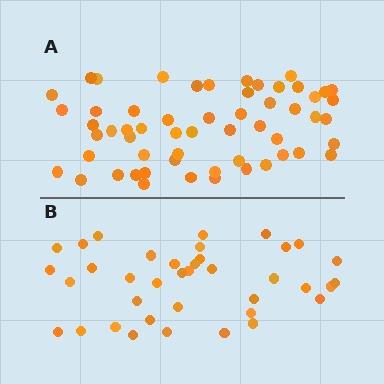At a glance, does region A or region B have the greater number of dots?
Region A (the top region) has more dots.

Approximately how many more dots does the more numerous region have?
Region A has approximately 20 more dots than region B.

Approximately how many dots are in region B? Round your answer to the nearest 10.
About 40 dots. (The exact count is 38, which rounds to 40.)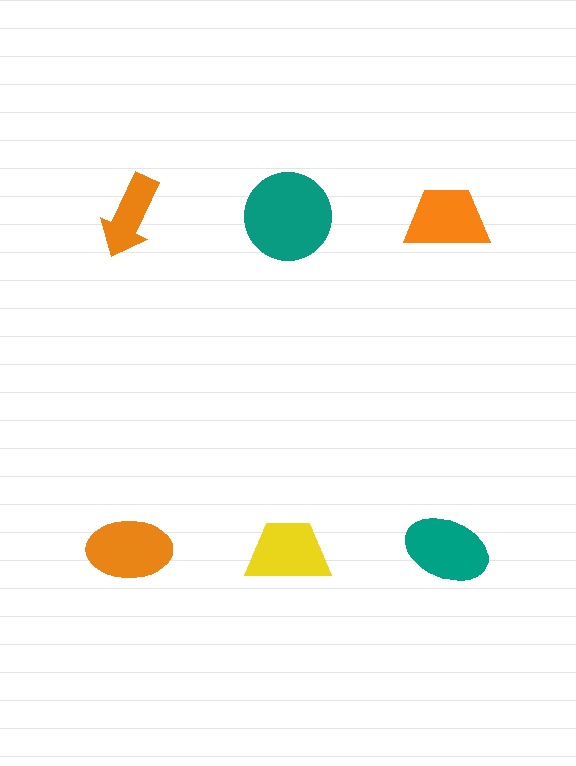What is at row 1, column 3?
An orange trapezoid.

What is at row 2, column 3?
A teal ellipse.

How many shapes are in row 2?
3 shapes.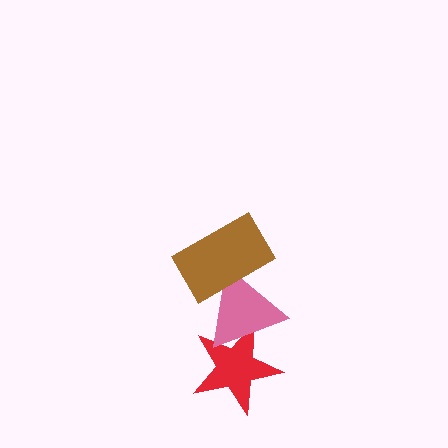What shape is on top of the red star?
The pink triangle is on top of the red star.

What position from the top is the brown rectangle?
The brown rectangle is 1st from the top.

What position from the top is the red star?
The red star is 3rd from the top.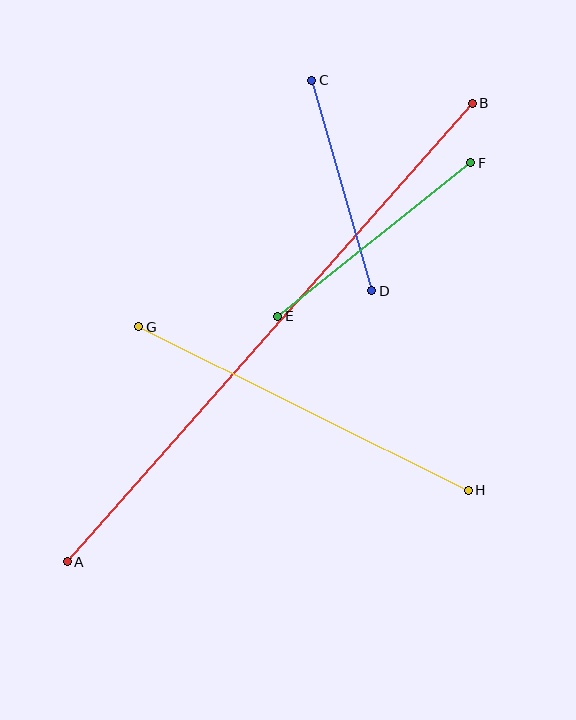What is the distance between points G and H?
The distance is approximately 368 pixels.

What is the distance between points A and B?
The distance is approximately 612 pixels.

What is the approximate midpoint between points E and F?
The midpoint is at approximately (374, 239) pixels.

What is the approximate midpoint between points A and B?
The midpoint is at approximately (270, 333) pixels.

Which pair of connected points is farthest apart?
Points A and B are farthest apart.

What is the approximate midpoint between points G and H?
The midpoint is at approximately (304, 409) pixels.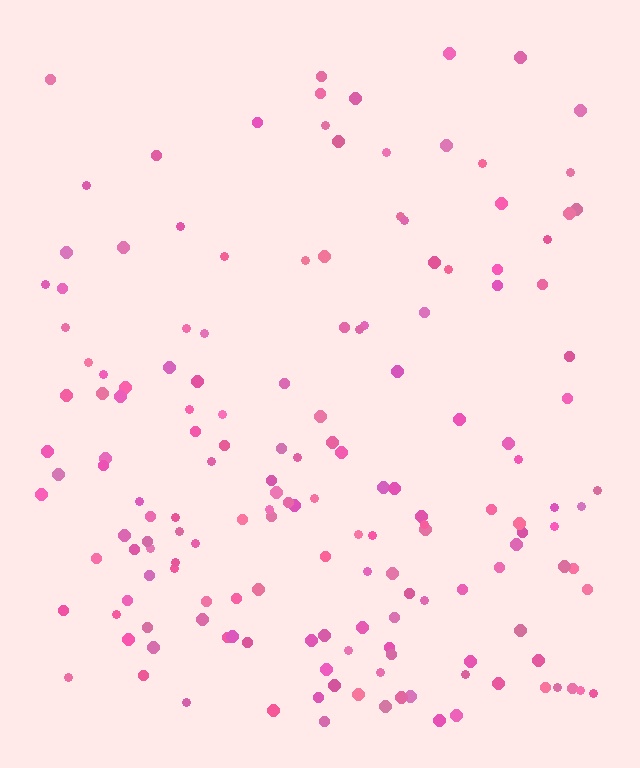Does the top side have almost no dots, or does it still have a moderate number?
Still a moderate number, just noticeably fewer than the bottom.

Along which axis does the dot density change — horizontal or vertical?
Vertical.